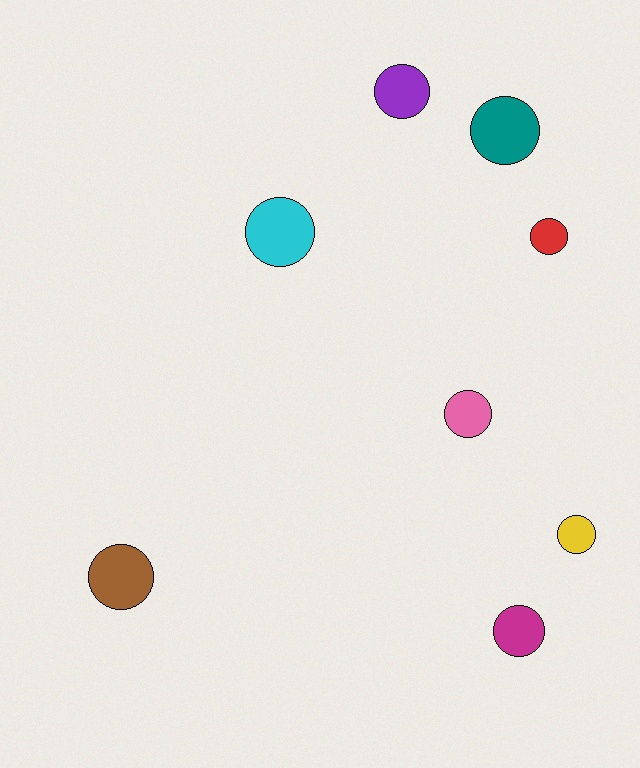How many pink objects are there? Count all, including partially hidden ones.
There is 1 pink object.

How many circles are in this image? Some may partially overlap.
There are 8 circles.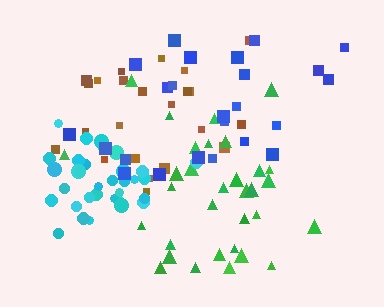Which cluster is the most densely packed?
Cyan.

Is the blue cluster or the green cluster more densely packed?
Green.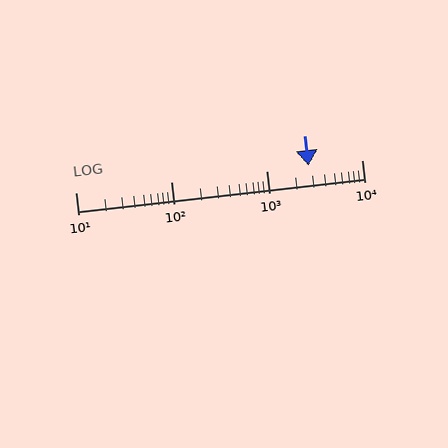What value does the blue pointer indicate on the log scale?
The pointer indicates approximately 2800.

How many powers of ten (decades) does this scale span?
The scale spans 3 decades, from 10 to 10000.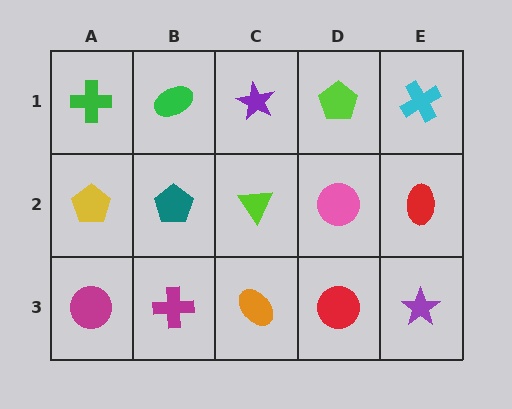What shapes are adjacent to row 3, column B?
A teal pentagon (row 2, column B), a magenta circle (row 3, column A), an orange ellipse (row 3, column C).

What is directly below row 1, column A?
A yellow pentagon.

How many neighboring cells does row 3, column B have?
3.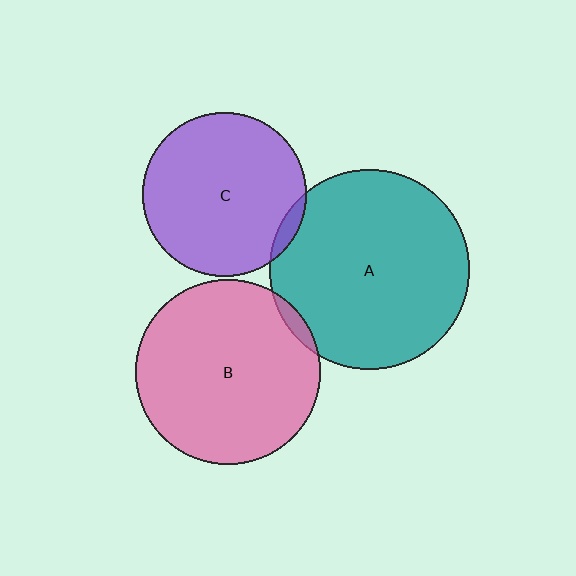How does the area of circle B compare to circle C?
Approximately 1.3 times.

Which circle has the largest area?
Circle A (teal).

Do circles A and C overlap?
Yes.